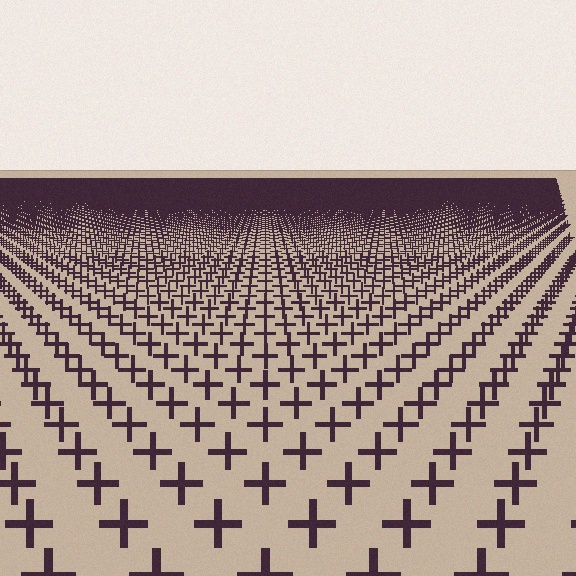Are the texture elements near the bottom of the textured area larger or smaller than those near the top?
Larger. Near the bottom, elements are closer to the viewer and appear at a bigger on-screen size.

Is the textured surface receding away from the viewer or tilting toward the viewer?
The surface is receding away from the viewer. Texture elements get smaller and denser toward the top.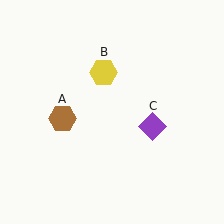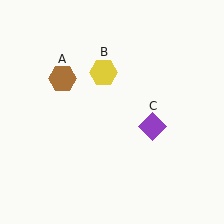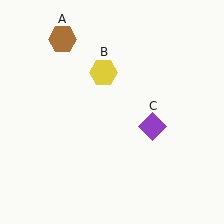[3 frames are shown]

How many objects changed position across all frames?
1 object changed position: brown hexagon (object A).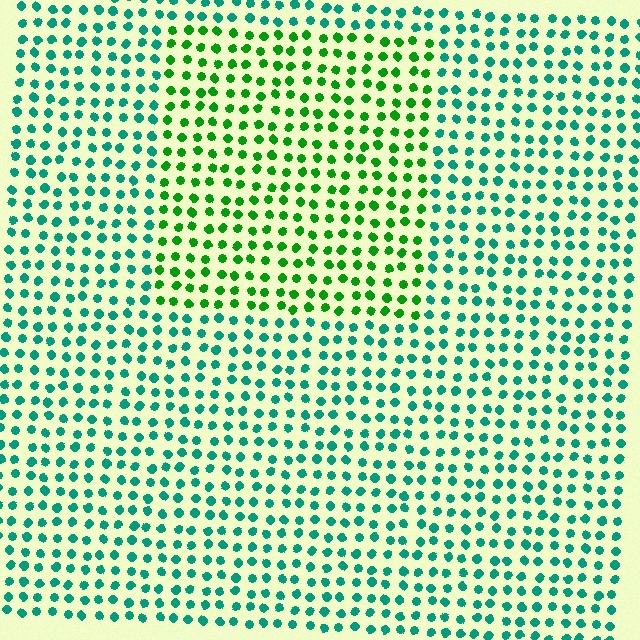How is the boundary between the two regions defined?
The boundary is defined purely by a slight shift in hue (about 44 degrees). Spacing, size, and orientation are identical on both sides.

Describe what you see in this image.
The image is filled with small teal elements in a uniform arrangement. A rectangle-shaped region is visible where the elements are tinted to a slightly different hue, forming a subtle color boundary.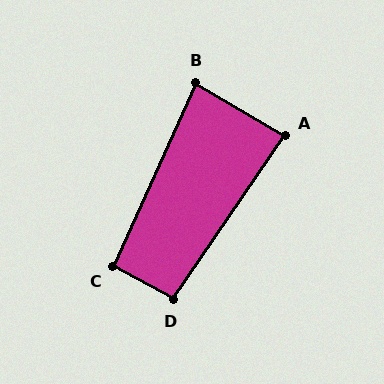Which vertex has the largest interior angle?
D, at approximately 96 degrees.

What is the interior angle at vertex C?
Approximately 94 degrees (approximately right).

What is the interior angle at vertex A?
Approximately 86 degrees (approximately right).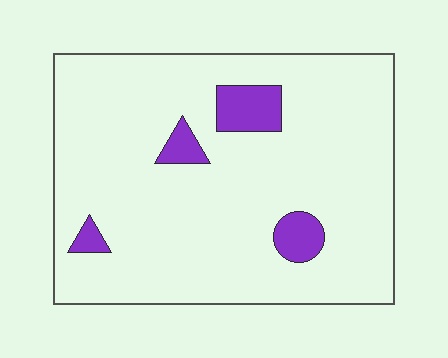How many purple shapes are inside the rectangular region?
4.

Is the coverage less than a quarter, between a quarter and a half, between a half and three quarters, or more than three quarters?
Less than a quarter.